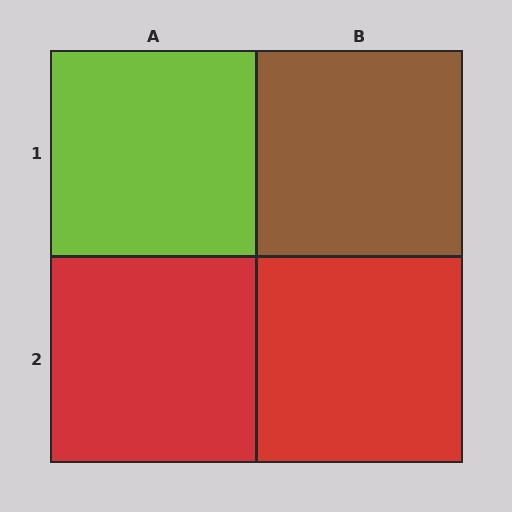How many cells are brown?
1 cell is brown.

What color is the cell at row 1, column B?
Brown.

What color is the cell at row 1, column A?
Lime.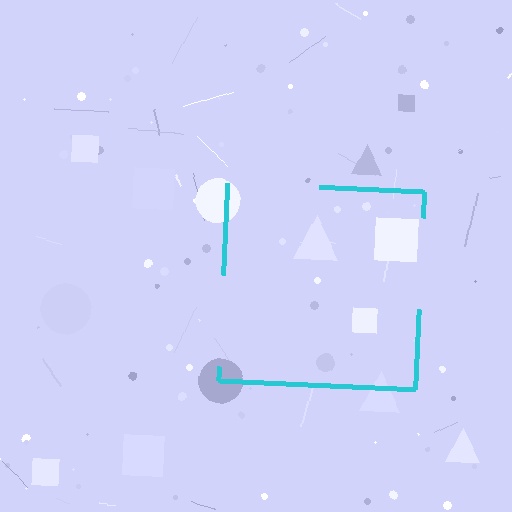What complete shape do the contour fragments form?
The contour fragments form a square.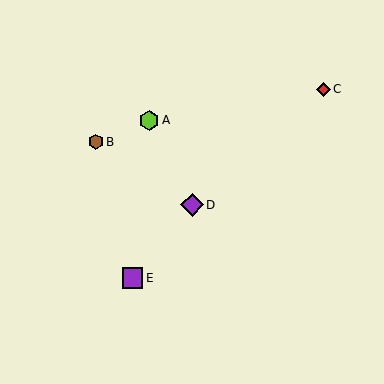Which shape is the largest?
The purple diamond (labeled D) is the largest.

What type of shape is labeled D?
Shape D is a purple diamond.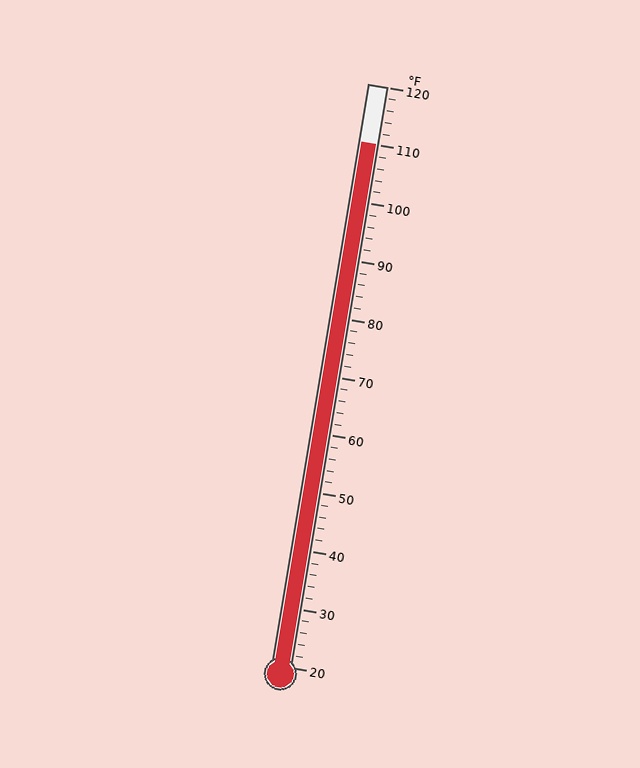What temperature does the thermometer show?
The thermometer shows approximately 110°F.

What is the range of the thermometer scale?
The thermometer scale ranges from 20°F to 120°F.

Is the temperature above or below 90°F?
The temperature is above 90°F.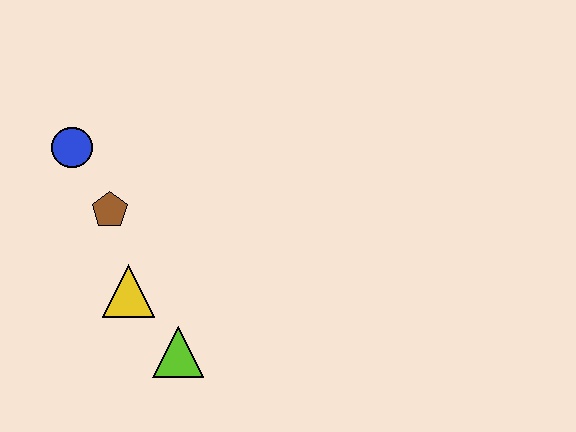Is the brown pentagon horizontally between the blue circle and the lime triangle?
Yes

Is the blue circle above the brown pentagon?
Yes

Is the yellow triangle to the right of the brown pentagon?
Yes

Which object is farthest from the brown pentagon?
The lime triangle is farthest from the brown pentagon.